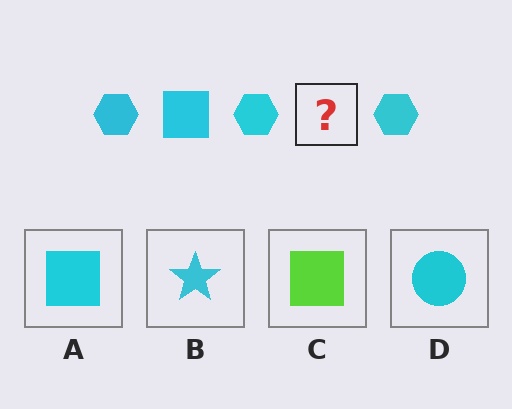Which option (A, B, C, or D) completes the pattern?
A.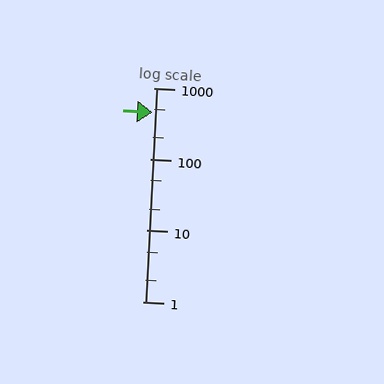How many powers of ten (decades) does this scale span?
The scale spans 3 decades, from 1 to 1000.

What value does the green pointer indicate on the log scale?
The pointer indicates approximately 460.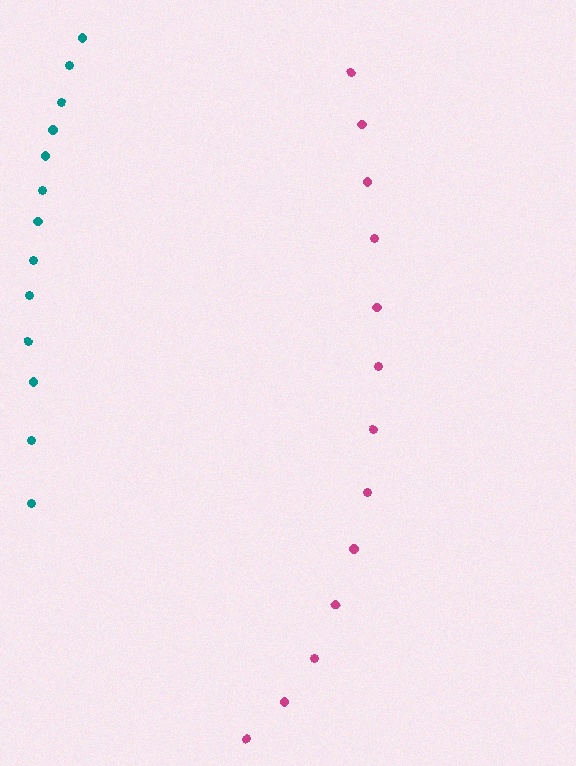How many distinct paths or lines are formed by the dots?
There are 2 distinct paths.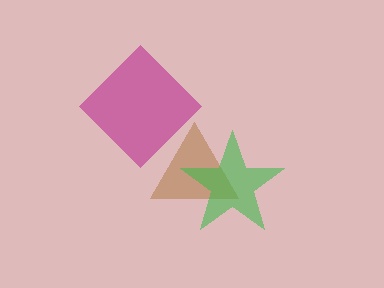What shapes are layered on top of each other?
The layered shapes are: a magenta diamond, a brown triangle, a green star.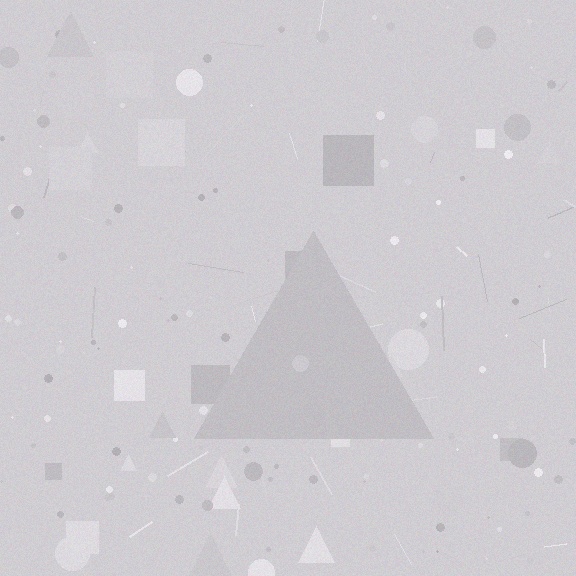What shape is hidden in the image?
A triangle is hidden in the image.